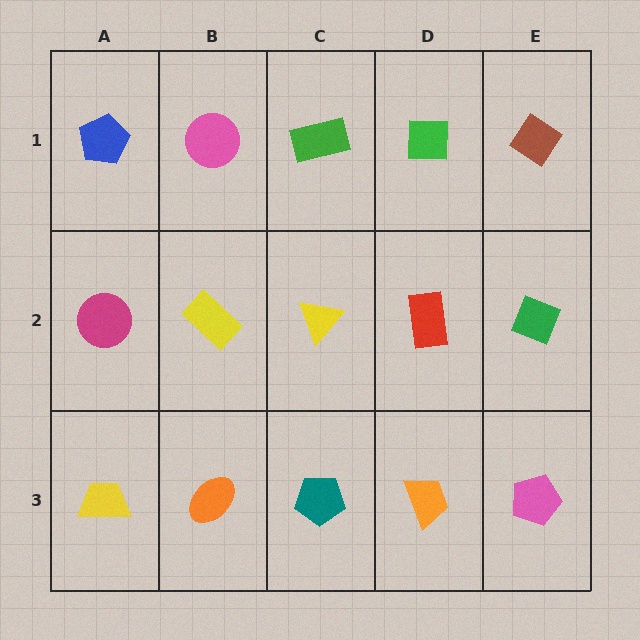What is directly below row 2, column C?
A teal pentagon.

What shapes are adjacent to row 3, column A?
A magenta circle (row 2, column A), an orange ellipse (row 3, column B).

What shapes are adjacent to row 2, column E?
A brown diamond (row 1, column E), a pink pentagon (row 3, column E), a red rectangle (row 2, column D).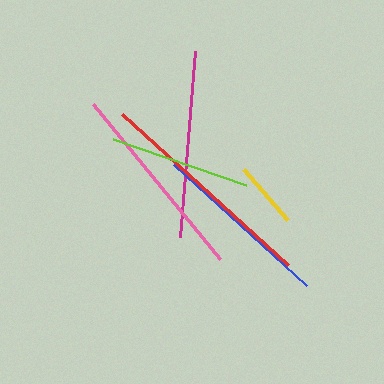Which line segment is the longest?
The red line is the longest at approximately 224 pixels.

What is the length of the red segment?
The red segment is approximately 224 pixels long.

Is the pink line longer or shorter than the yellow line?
The pink line is longer than the yellow line.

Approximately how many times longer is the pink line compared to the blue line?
The pink line is approximately 1.1 times the length of the blue line.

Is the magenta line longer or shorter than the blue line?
The magenta line is longer than the blue line.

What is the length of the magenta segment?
The magenta segment is approximately 187 pixels long.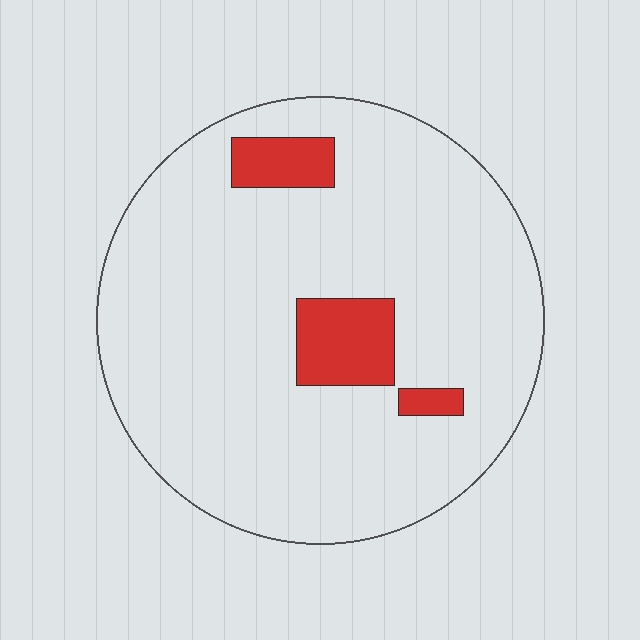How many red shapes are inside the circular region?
3.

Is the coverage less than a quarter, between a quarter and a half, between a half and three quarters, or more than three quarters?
Less than a quarter.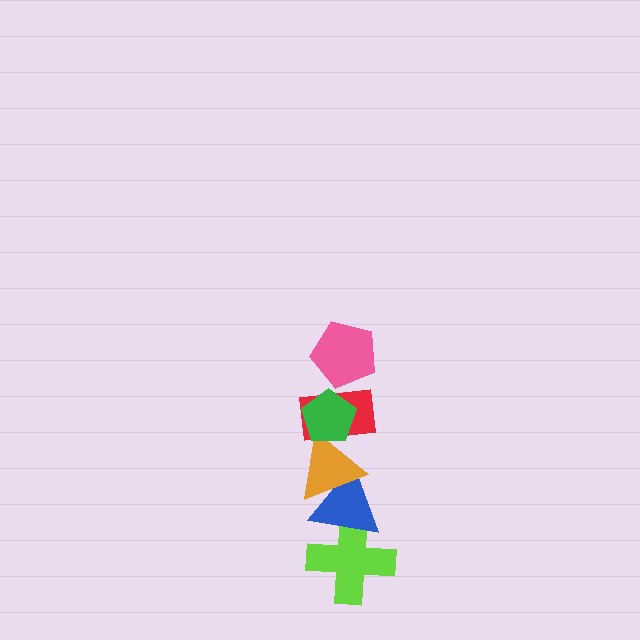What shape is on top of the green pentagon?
The pink pentagon is on top of the green pentagon.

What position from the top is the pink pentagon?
The pink pentagon is 1st from the top.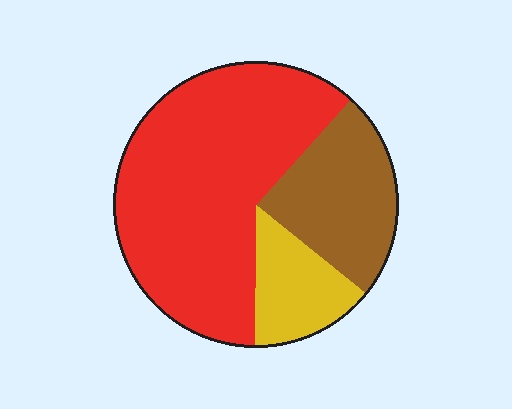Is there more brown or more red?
Red.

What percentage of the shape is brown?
Brown covers around 25% of the shape.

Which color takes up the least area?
Yellow, at roughly 15%.